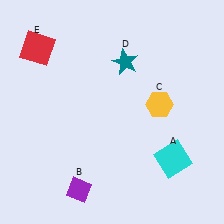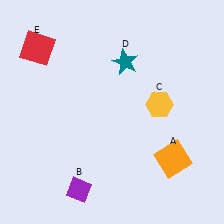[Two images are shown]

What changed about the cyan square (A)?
In Image 1, A is cyan. In Image 2, it changed to orange.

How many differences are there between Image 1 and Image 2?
There is 1 difference between the two images.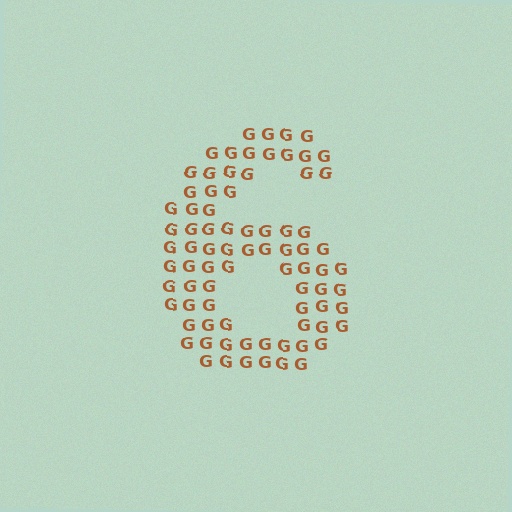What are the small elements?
The small elements are letter G's.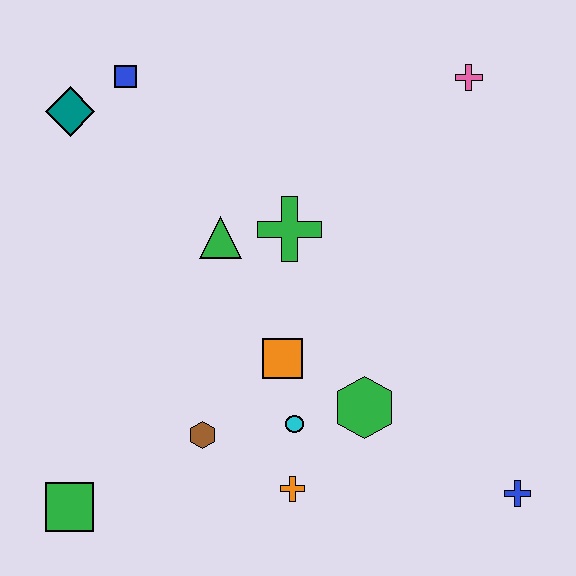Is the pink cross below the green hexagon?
No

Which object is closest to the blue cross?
The green hexagon is closest to the blue cross.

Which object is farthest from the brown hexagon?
The pink cross is farthest from the brown hexagon.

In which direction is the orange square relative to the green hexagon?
The orange square is to the left of the green hexagon.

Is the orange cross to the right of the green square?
Yes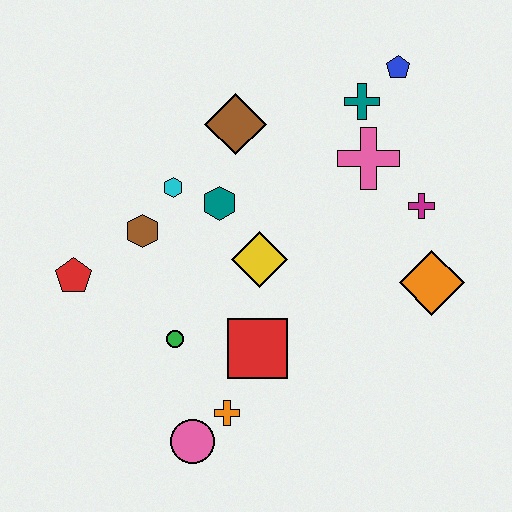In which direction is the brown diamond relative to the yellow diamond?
The brown diamond is above the yellow diamond.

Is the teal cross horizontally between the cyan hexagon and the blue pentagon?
Yes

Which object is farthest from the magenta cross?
The red pentagon is farthest from the magenta cross.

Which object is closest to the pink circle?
The orange cross is closest to the pink circle.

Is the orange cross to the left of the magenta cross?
Yes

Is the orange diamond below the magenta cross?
Yes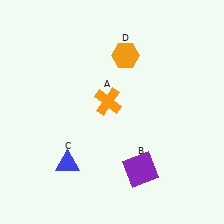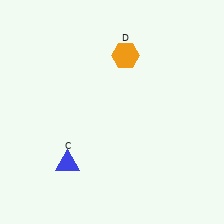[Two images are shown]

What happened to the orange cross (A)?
The orange cross (A) was removed in Image 2. It was in the top-left area of Image 1.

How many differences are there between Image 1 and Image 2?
There are 2 differences between the two images.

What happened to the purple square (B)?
The purple square (B) was removed in Image 2. It was in the bottom-right area of Image 1.